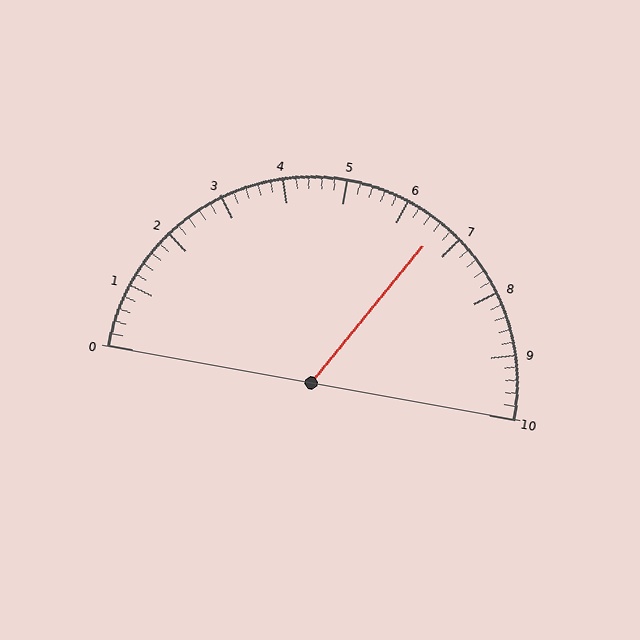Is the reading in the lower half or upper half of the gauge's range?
The reading is in the upper half of the range (0 to 10).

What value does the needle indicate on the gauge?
The needle indicates approximately 6.6.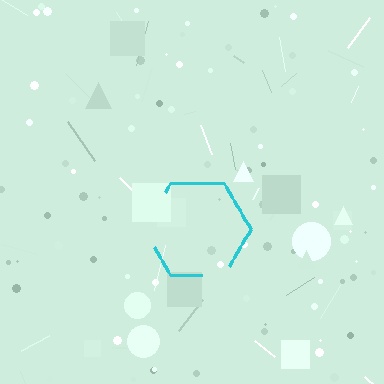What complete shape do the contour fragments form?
The contour fragments form a hexagon.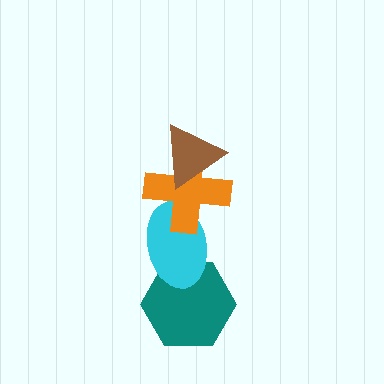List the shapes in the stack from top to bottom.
From top to bottom: the brown triangle, the orange cross, the cyan ellipse, the teal hexagon.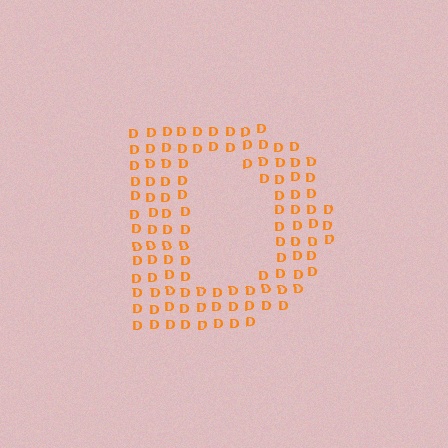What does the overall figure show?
The overall figure shows the letter D.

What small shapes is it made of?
It is made of small letter D's.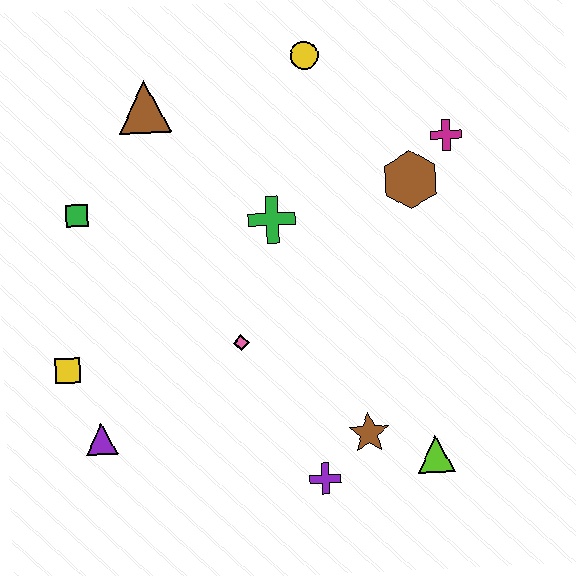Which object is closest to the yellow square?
The purple triangle is closest to the yellow square.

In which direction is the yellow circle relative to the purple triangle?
The yellow circle is above the purple triangle.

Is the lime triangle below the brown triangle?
Yes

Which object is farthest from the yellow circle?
The purple triangle is farthest from the yellow circle.